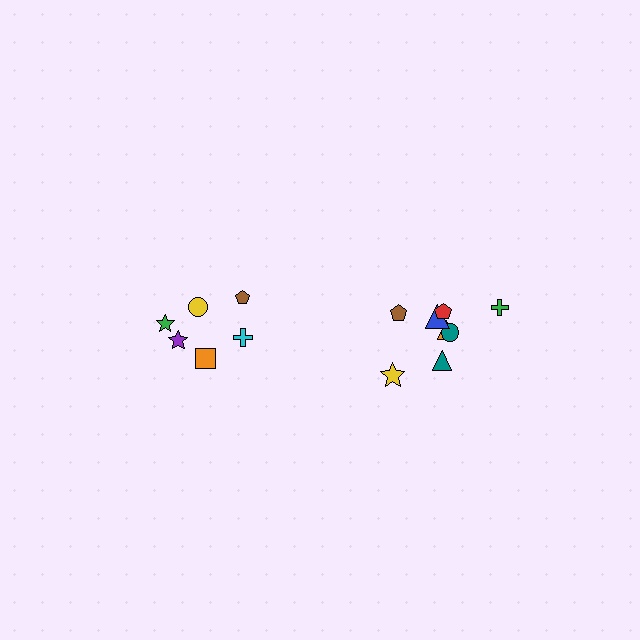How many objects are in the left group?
There are 6 objects.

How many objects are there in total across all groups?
There are 14 objects.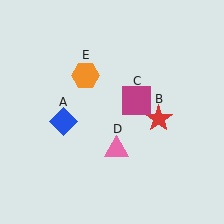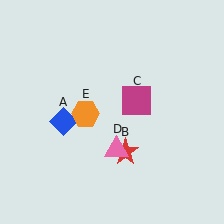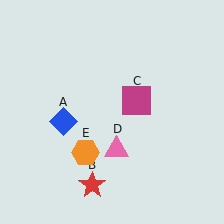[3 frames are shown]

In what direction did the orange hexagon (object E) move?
The orange hexagon (object E) moved down.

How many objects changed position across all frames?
2 objects changed position: red star (object B), orange hexagon (object E).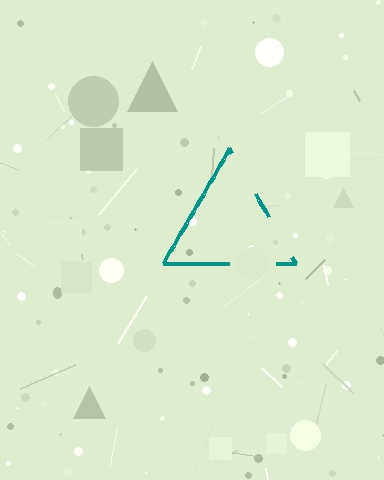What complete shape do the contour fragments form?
The contour fragments form a triangle.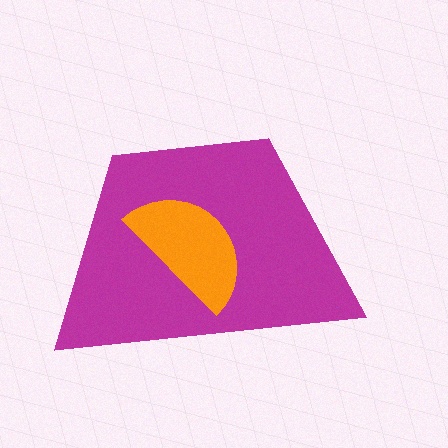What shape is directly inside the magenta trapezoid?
The orange semicircle.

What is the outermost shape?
The magenta trapezoid.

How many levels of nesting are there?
2.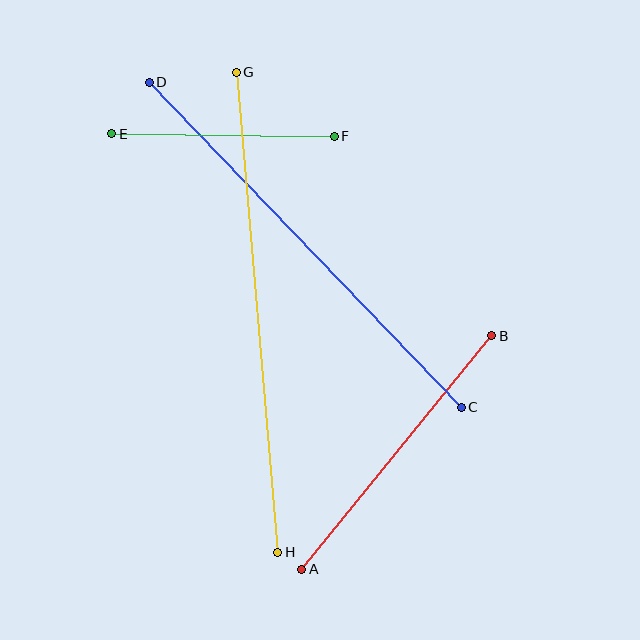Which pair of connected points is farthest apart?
Points G and H are farthest apart.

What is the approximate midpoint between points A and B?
The midpoint is at approximately (397, 453) pixels.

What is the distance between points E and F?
The distance is approximately 222 pixels.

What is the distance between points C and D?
The distance is approximately 451 pixels.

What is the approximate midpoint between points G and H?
The midpoint is at approximately (257, 312) pixels.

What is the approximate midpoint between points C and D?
The midpoint is at approximately (305, 245) pixels.